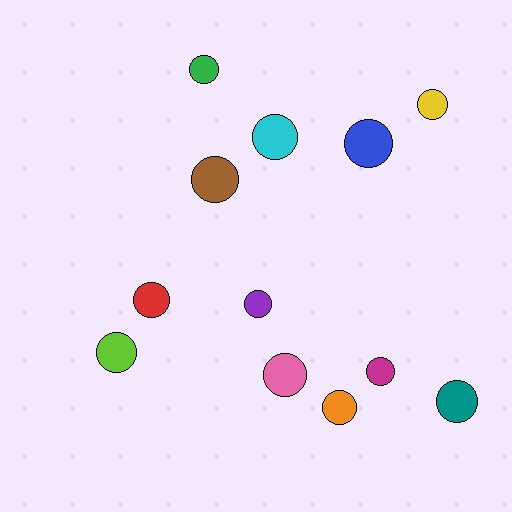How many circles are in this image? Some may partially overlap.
There are 12 circles.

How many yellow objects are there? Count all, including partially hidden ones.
There is 1 yellow object.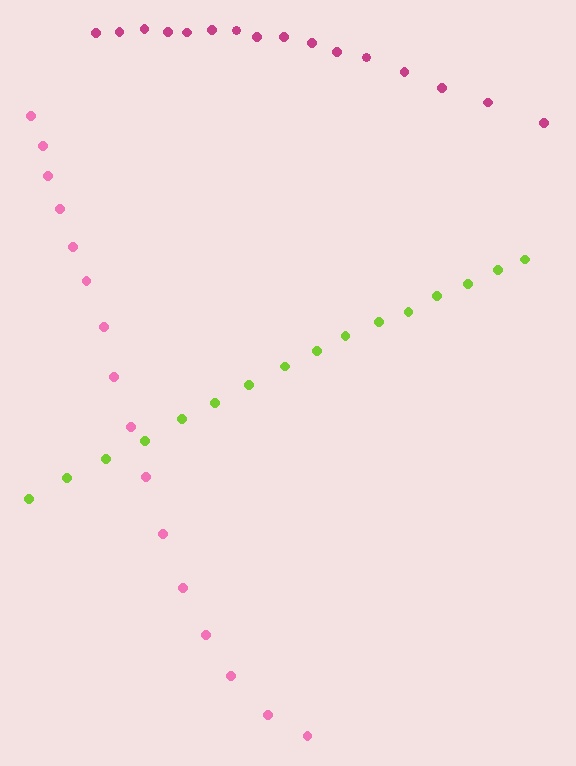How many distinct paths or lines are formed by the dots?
There are 3 distinct paths.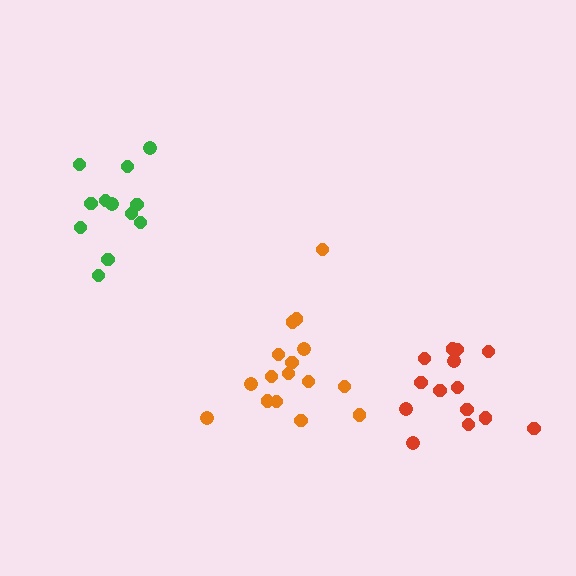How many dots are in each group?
Group 1: 17 dots, Group 2: 14 dots, Group 3: 12 dots (43 total).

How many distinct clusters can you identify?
There are 3 distinct clusters.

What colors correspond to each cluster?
The clusters are colored: orange, red, green.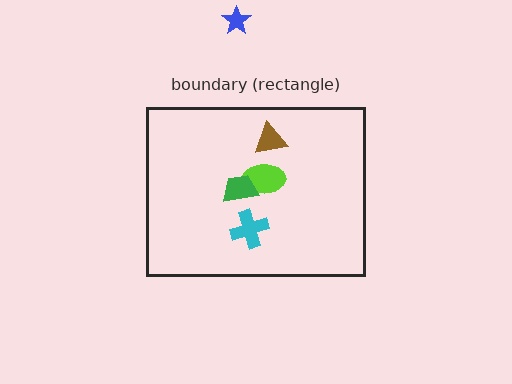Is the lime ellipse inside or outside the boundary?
Inside.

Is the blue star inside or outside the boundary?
Outside.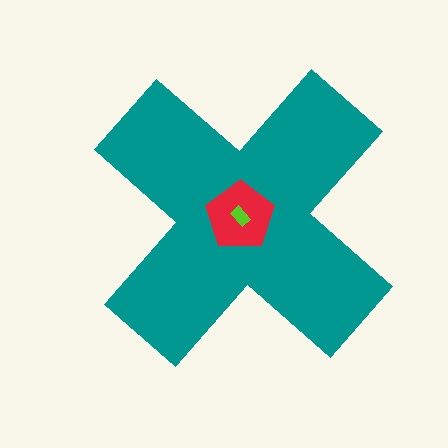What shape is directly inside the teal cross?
The red pentagon.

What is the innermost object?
The lime rectangle.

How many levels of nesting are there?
3.